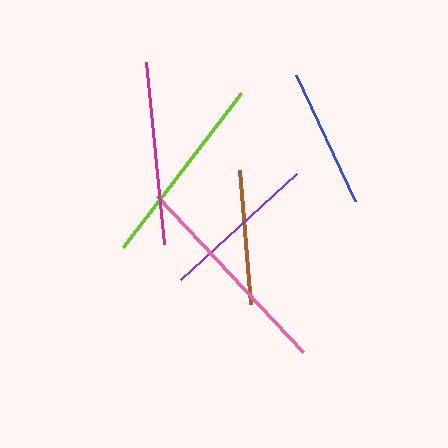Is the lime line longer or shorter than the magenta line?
The lime line is longer than the magenta line.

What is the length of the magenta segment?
The magenta segment is approximately 183 pixels long.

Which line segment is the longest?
The pink line is the longest at approximately 214 pixels.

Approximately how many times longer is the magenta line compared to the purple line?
The magenta line is approximately 1.2 times the length of the purple line.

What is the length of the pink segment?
The pink segment is approximately 214 pixels long.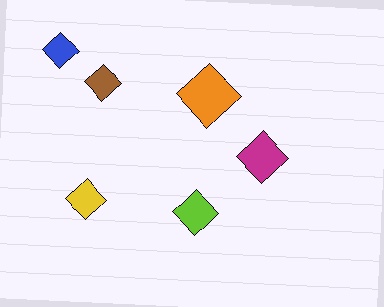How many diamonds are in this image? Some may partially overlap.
There are 6 diamonds.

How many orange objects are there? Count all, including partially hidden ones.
There is 1 orange object.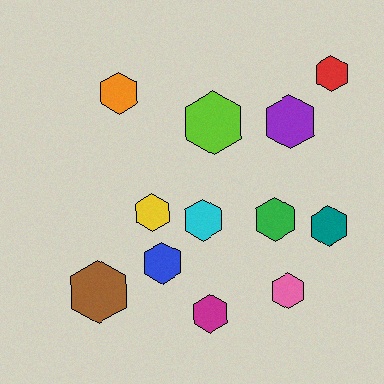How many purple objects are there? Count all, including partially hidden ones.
There is 1 purple object.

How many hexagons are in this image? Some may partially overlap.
There are 12 hexagons.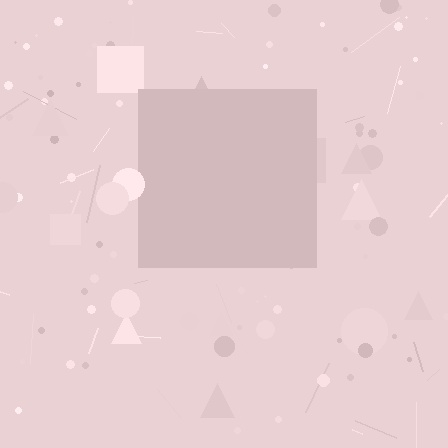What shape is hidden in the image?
A square is hidden in the image.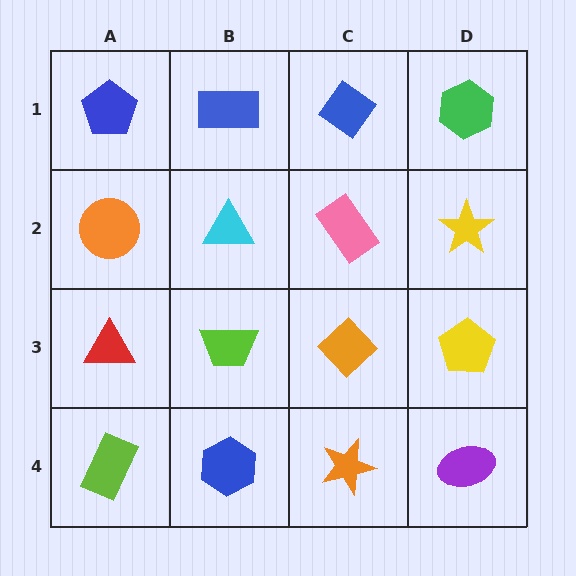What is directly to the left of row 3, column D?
An orange diamond.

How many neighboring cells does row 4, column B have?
3.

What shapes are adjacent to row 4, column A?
A red triangle (row 3, column A), a blue hexagon (row 4, column B).